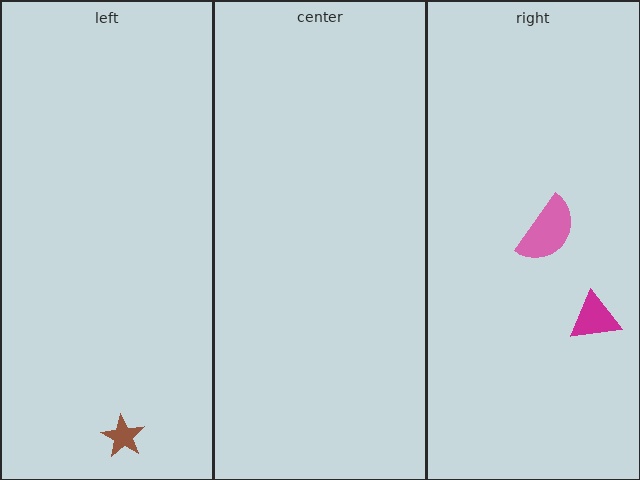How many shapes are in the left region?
1.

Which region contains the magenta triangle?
The right region.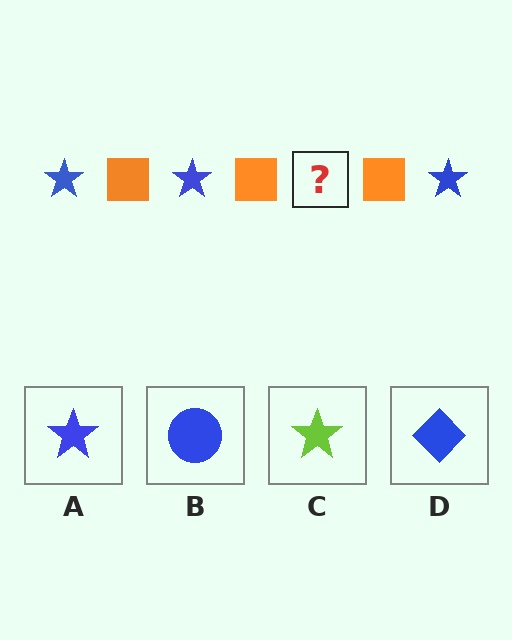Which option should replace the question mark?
Option A.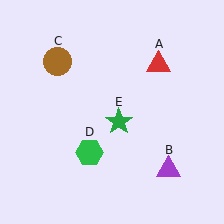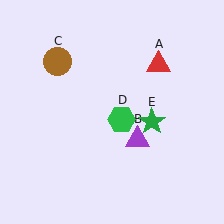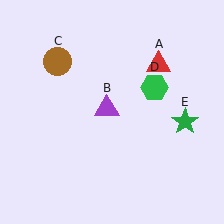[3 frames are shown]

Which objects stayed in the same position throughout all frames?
Red triangle (object A) and brown circle (object C) remained stationary.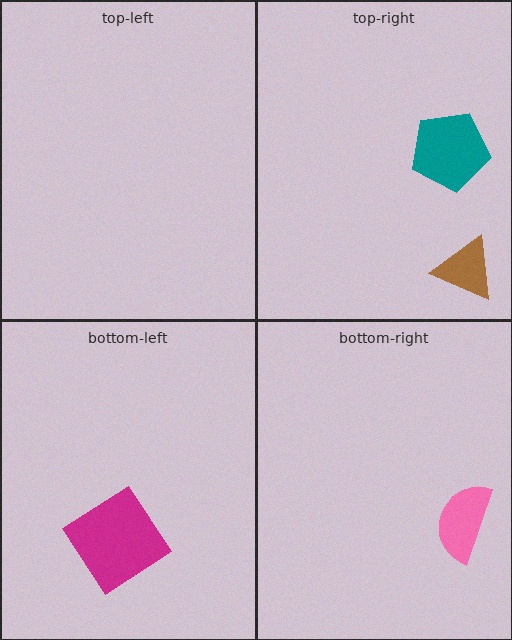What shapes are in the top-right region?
The brown triangle, the teal pentagon.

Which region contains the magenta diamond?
The bottom-left region.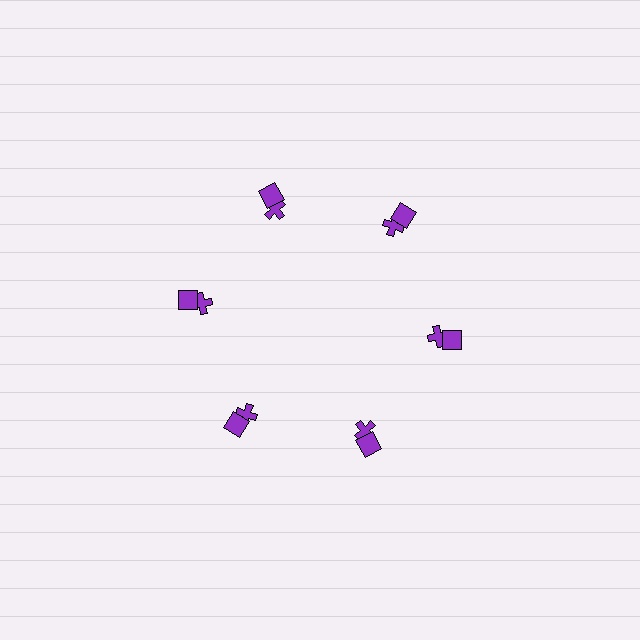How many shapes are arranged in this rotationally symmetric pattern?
There are 12 shapes, arranged in 6 groups of 2.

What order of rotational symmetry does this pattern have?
This pattern has 6-fold rotational symmetry.